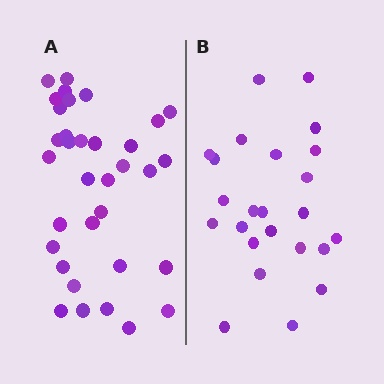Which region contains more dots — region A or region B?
Region A (the left region) has more dots.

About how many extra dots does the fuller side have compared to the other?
Region A has roughly 10 or so more dots than region B.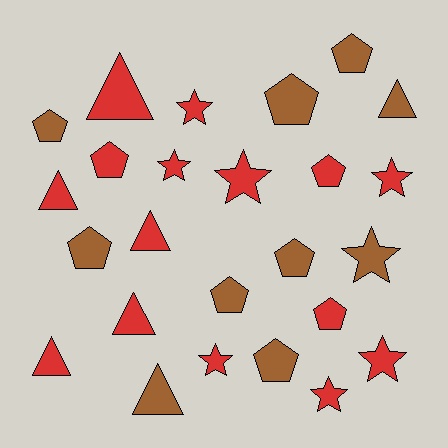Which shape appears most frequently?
Pentagon, with 10 objects.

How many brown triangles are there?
There are 2 brown triangles.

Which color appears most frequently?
Red, with 15 objects.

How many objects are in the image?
There are 25 objects.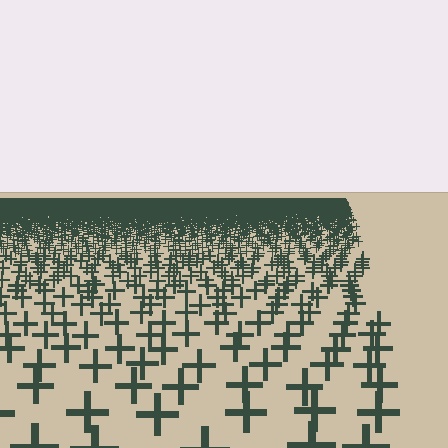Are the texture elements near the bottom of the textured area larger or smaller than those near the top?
Larger. Near the bottom, elements are closer to the viewer and appear at a bigger on-screen size.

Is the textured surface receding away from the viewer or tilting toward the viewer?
The surface is receding away from the viewer. Texture elements get smaller and denser toward the top.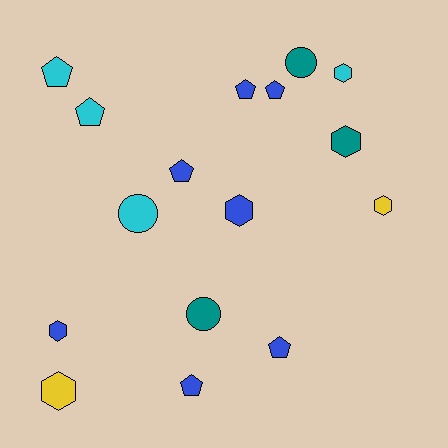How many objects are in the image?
There are 16 objects.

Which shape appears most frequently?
Pentagon, with 7 objects.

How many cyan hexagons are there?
There is 1 cyan hexagon.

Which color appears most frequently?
Blue, with 7 objects.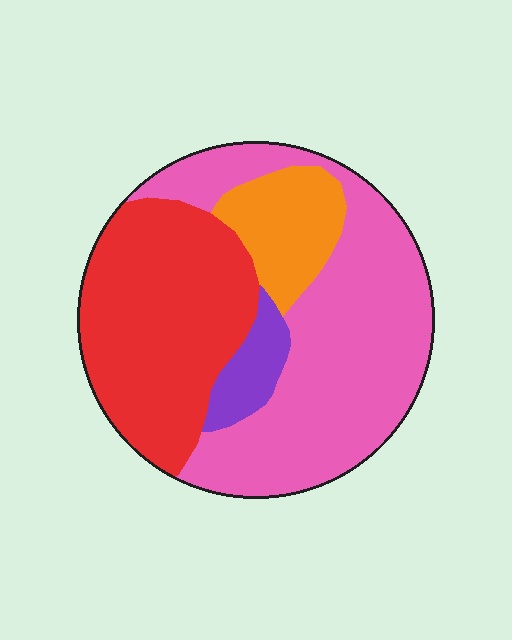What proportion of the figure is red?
Red covers about 35% of the figure.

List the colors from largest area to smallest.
From largest to smallest: pink, red, orange, purple.